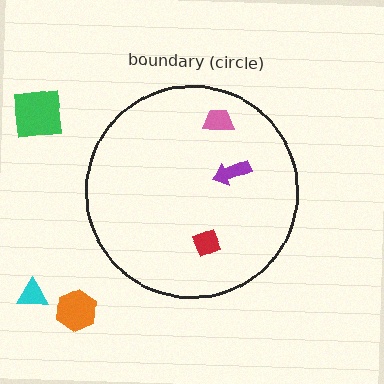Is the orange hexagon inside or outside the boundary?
Outside.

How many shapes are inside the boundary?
3 inside, 3 outside.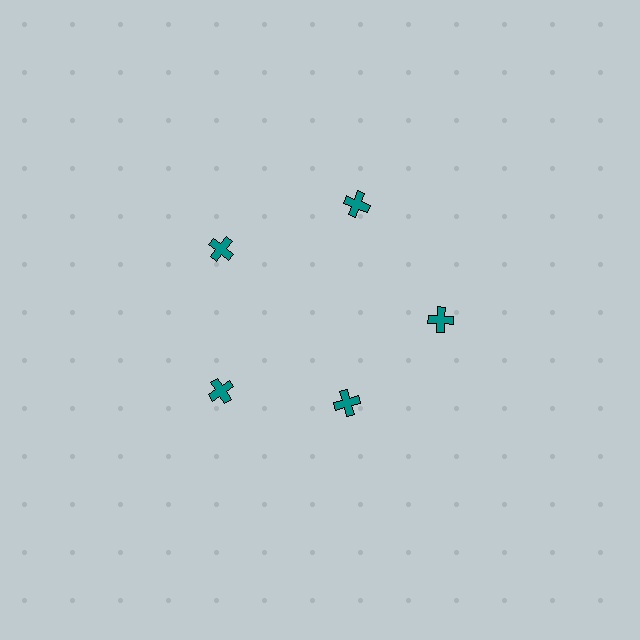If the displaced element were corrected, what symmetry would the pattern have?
It would have 5-fold rotational symmetry — the pattern would map onto itself every 72 degrees.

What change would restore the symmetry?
The symmetry would be restored by moving it outward, back onto the ring so that all 5 crosses sit at equal angles and equal distance from the center.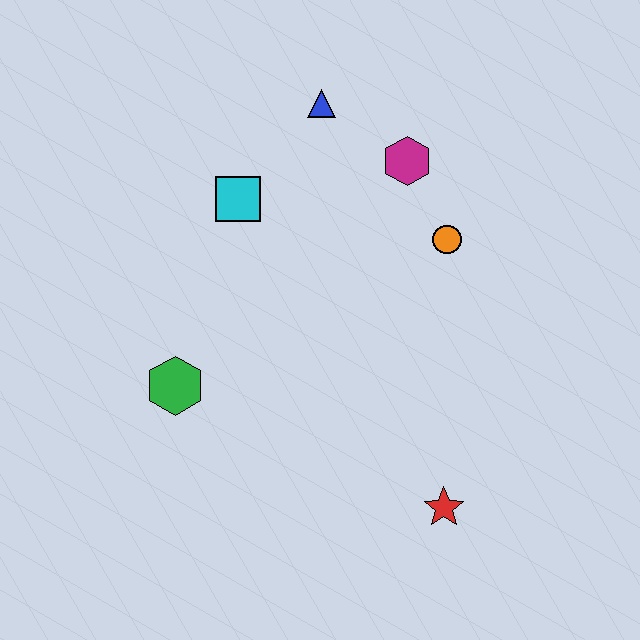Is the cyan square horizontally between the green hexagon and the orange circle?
Yes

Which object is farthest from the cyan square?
The red star is farthest from the cyan square.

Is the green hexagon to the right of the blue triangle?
No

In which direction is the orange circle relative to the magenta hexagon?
The orange circle is below the magenta hexagon.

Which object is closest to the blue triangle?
The magenta hexagon is closest to the blue triangle.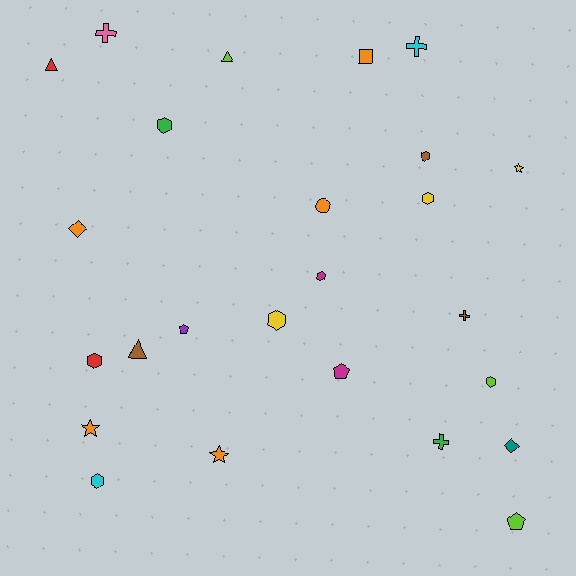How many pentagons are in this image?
There are 3 pentagons.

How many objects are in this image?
There are 25 objects.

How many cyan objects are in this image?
There are 2 cyan objects.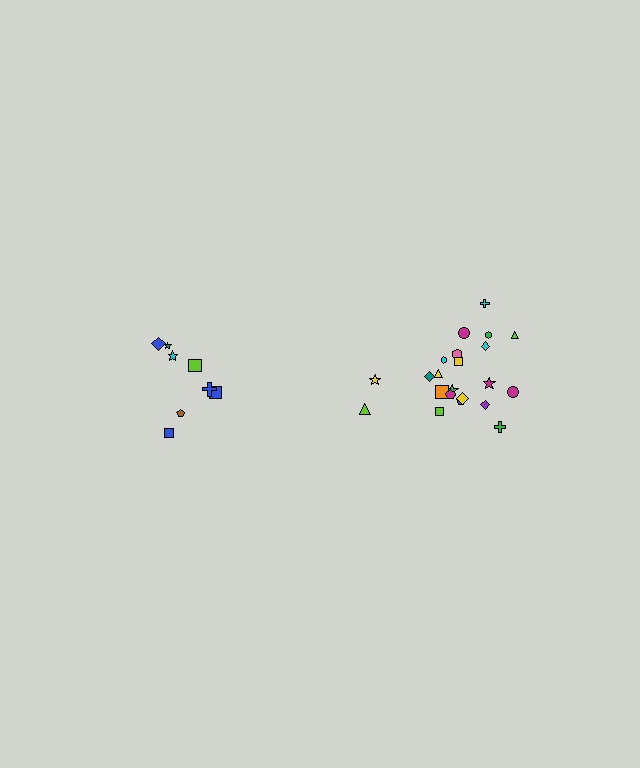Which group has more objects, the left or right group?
The right group.